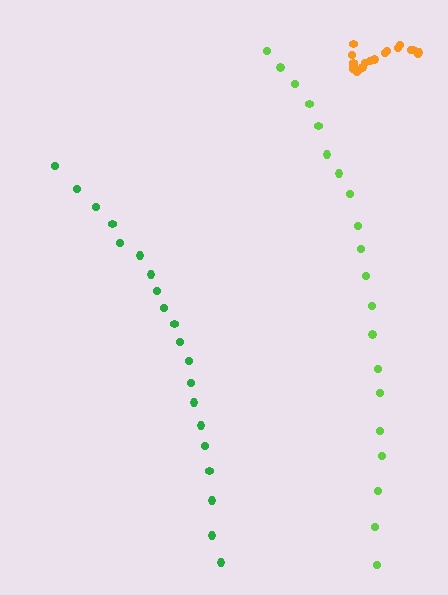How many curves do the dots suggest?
There are 3 distinct paths.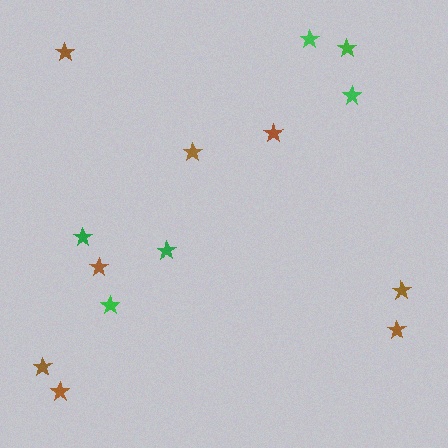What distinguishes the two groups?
There are 2 groups: one group of brown stars (8) and one group of green stars (6).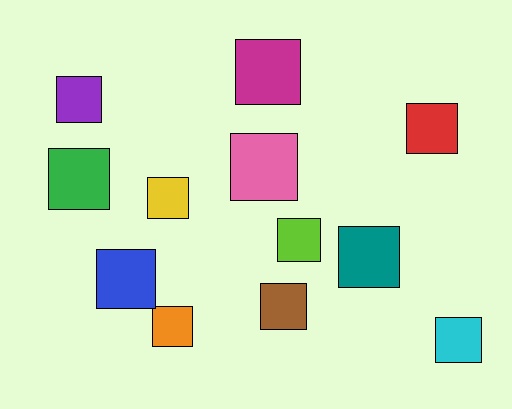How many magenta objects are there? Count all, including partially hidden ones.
There is 1 magenta object.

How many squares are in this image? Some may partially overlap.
There are 12 squares.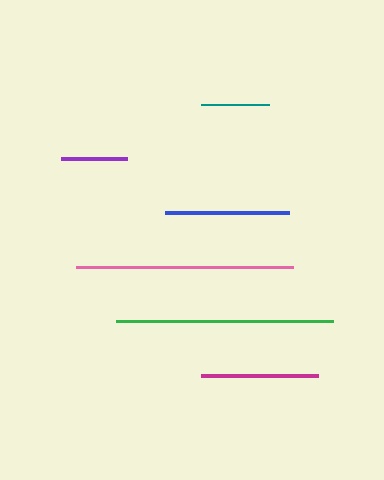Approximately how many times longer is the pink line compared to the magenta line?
The pink line is approximately 1.8 times the length of the magenta line.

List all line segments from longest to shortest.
From longest to shortest: green, pink, blue, magenta, teal, purple.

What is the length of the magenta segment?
The magenta segment is approximately 117 pixels long.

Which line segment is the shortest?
The purple line is the shortest at approximately 66 pixels.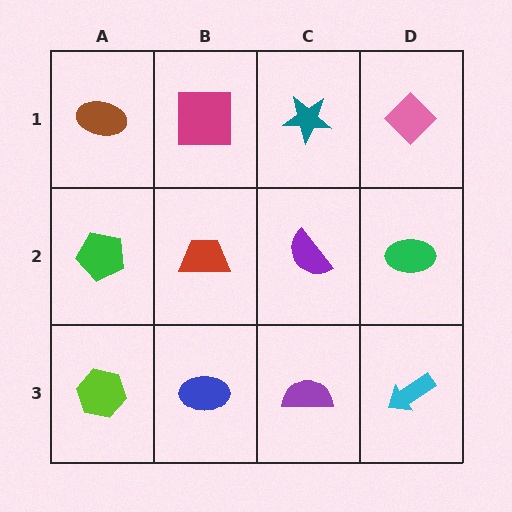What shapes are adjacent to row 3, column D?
A green ellipse (row 2, column D), a purple semicircle (row 3, column C).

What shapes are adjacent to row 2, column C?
A teal star (row 1, column C), a purple semicircle (row 3, column C), a red trapezoid (row 2, column B), a green ellipse (row 2, column D).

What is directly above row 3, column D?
A green ellipse.